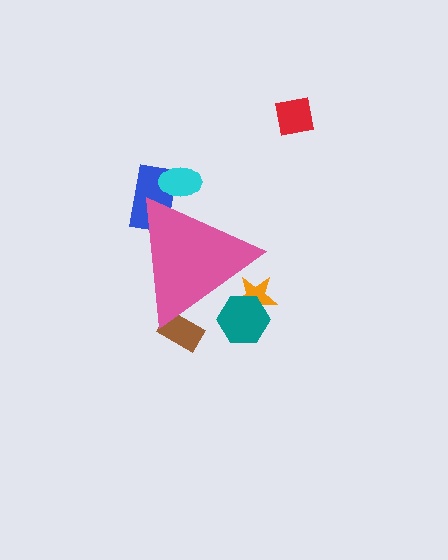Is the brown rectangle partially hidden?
Yes, the brown rectangle is partially hidden behind the pink triangle.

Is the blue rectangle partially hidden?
Yes, the blue rectangle is partially hidden behind the pink triangle.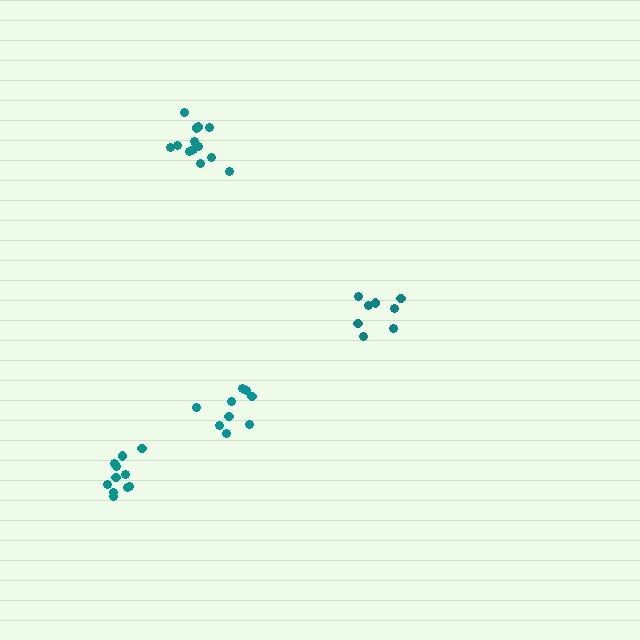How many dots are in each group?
Group 1: 9 dots, Group 2: 8 dots, Group 3: 13 dots, Group 4: 11 dots (41 total).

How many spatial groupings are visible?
There are 4 spatial groupings.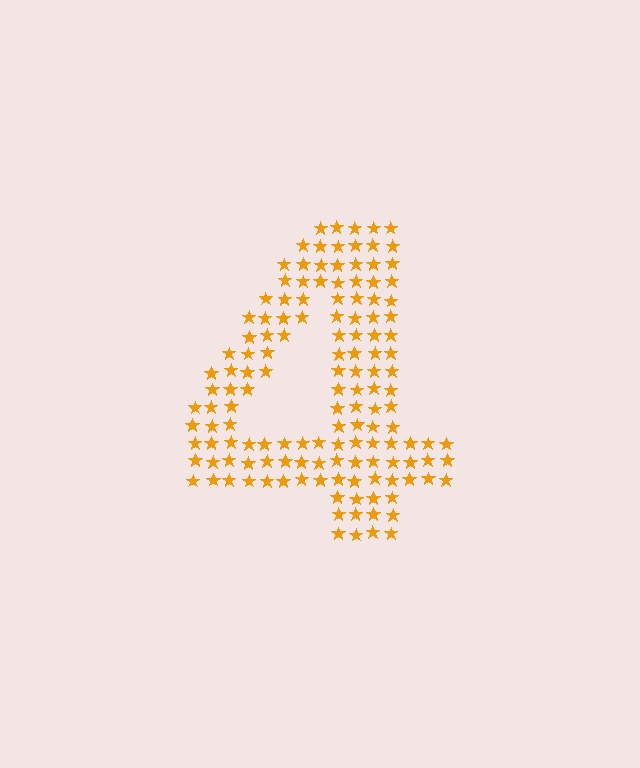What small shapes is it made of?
It is made of small stars.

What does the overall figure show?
The overall figure shows the digit 4.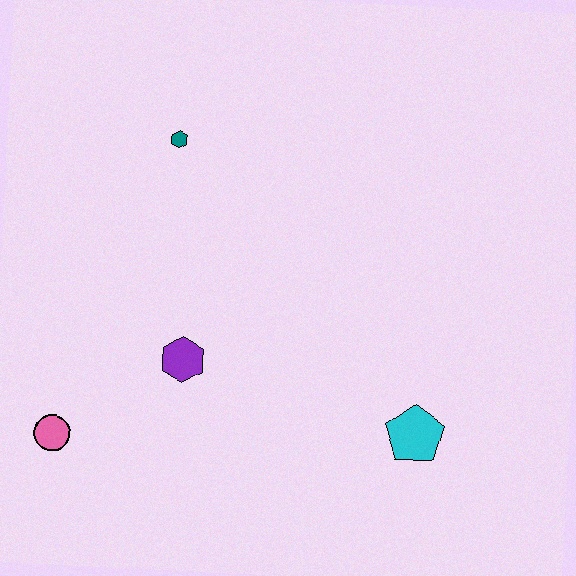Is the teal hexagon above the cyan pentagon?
Yes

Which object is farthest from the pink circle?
The cyan pentagon is farthest from the pink circle.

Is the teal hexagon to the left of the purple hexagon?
Yes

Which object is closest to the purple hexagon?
The pink circle is closest to the purple hexagon.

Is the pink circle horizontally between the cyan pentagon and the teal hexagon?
No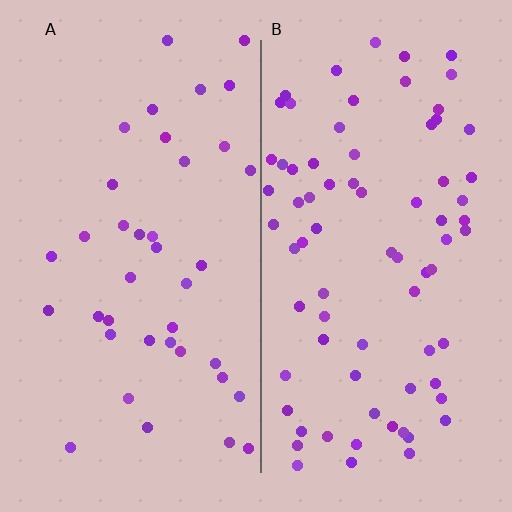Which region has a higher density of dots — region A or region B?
B (the right).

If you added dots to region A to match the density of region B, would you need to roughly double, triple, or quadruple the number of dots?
Approximately double.